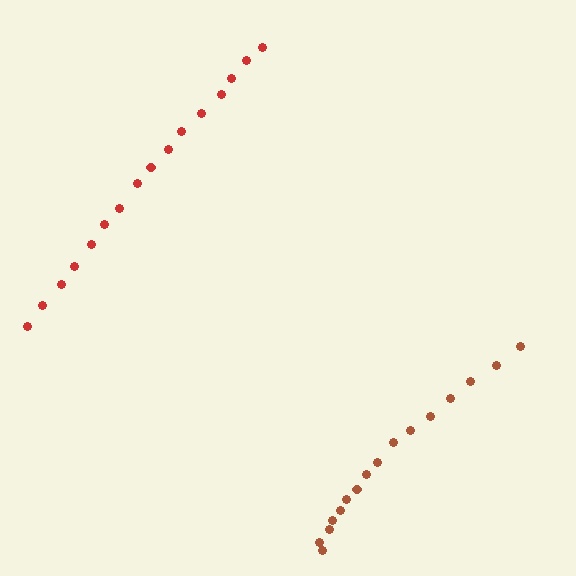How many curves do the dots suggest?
There are 2 distinct paths.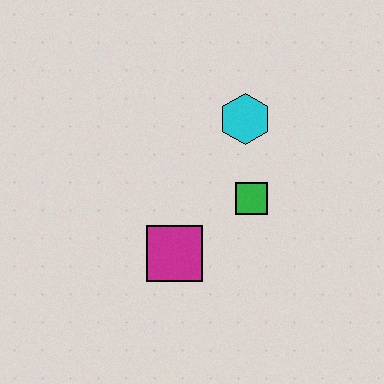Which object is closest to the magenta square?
The green square is closest to the magenta square.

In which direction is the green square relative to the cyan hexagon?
The green square is below the cyan hexagon.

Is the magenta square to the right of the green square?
No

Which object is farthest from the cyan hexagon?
The magenta square is farthest from the cyan hexagon.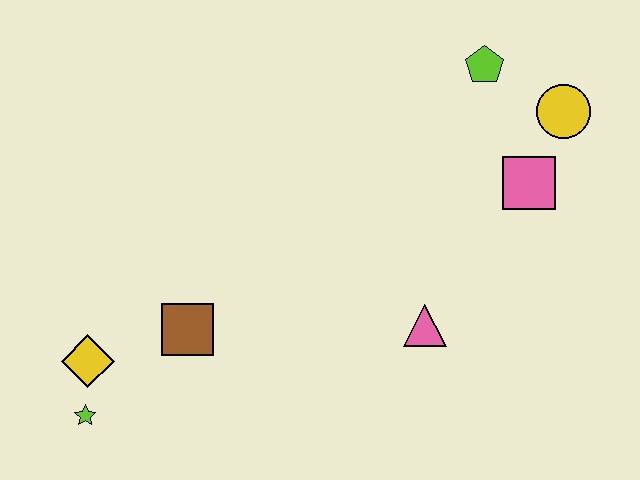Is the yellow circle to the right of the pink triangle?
Yes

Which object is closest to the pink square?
The yellow circle is closest to the pink square.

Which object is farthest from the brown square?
The yellow circle is farthest from the brown square.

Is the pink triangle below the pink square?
Yes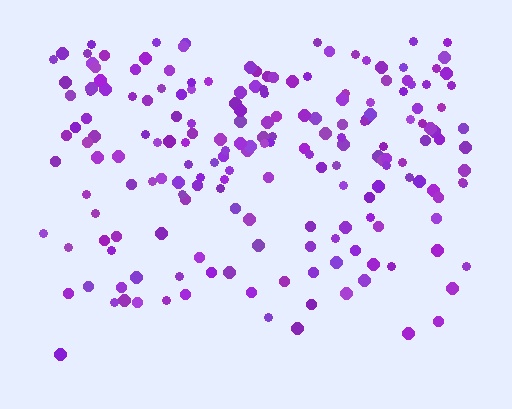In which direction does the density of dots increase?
From bottom to top, with the top side densest.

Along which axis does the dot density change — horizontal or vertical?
Vertical.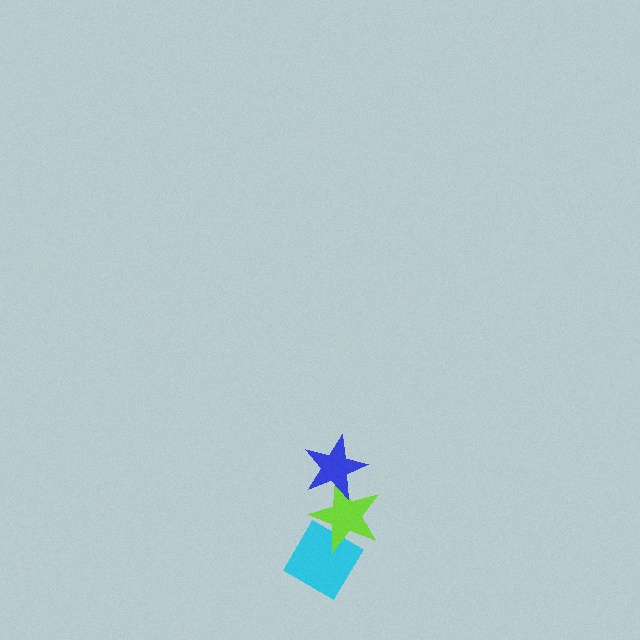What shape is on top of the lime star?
The blue star is on top of the lime star.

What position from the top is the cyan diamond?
The cyan diamond is 3rd from the top.